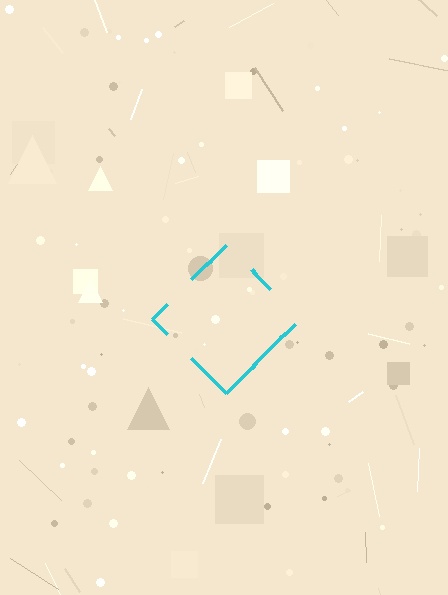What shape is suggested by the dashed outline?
The dashed outline suggests a diamond.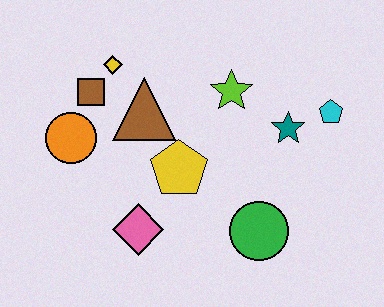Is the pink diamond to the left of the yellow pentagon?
Yes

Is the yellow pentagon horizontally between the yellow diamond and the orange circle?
No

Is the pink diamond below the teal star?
Yes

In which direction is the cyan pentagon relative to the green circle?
The cyan pentagon is above the green circle.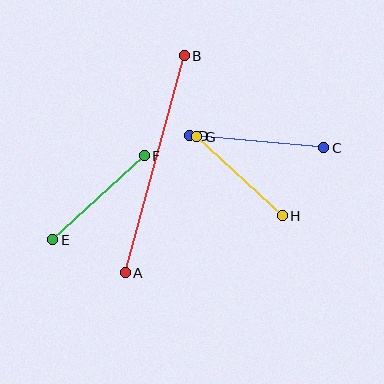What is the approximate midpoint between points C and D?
The midpoint is at approximately (257, 142) pixels.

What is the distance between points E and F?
The distance is approximately 124 pixels.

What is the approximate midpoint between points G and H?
The midpoint is at approximately (240, 176) pixels.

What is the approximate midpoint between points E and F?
The midpoint is at approximately (98, 198) pixels.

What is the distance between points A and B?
The distance is approximately 225 pixels.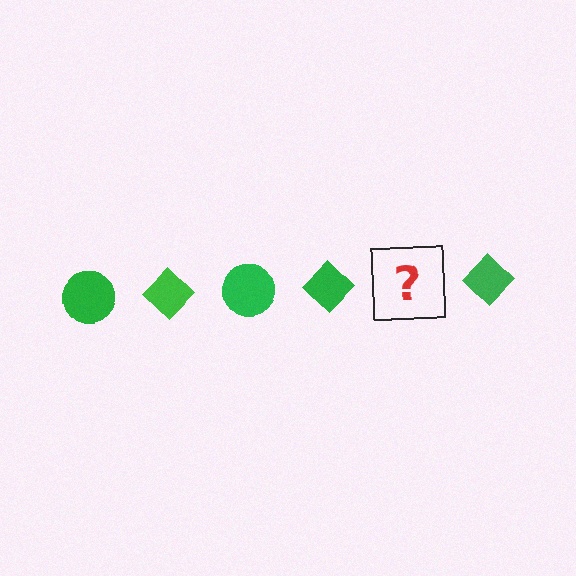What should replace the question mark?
The question mark should be replaced with a green circle.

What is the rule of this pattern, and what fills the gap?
The rule is that the pattern cycles through circle, diamond shapes in green. The gap should be filled with a green circle.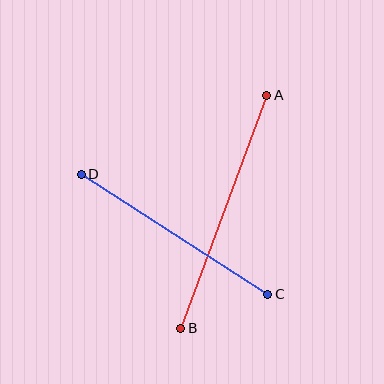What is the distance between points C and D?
The distance is approximately 222 pixels.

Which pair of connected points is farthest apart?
Points A and B are farthest apart.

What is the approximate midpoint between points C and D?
The midpoint is at approximately (174, 234) pixels.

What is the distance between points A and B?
The distance is approximately 249 pixels.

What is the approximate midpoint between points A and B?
The midpoint is at approximately (224, 212) pixels.